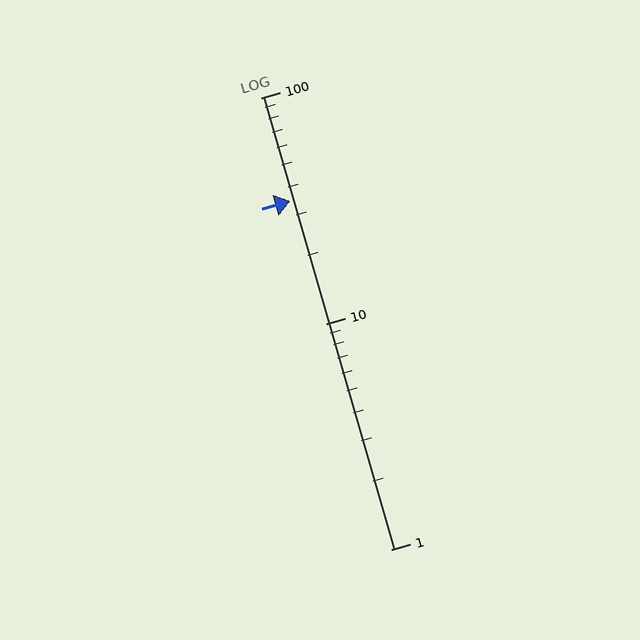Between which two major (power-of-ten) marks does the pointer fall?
The pointer is between 10 and 100.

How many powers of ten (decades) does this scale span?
The scale spans 2 decades, from 1 to 100.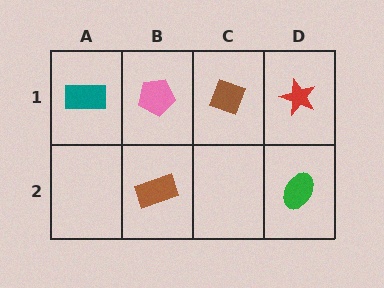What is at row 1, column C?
A brown diamond.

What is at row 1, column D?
A red star.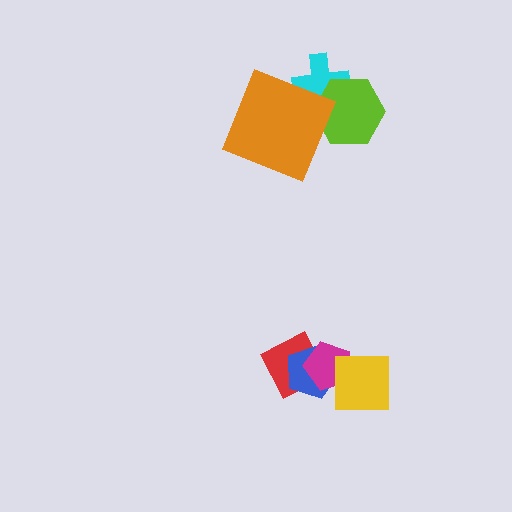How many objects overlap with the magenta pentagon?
3 objects overlap with the magenta pentagon.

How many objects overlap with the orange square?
2 objects overlap with the orange square.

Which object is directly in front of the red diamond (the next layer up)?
The blue pentagon is directly in front of the red diamond.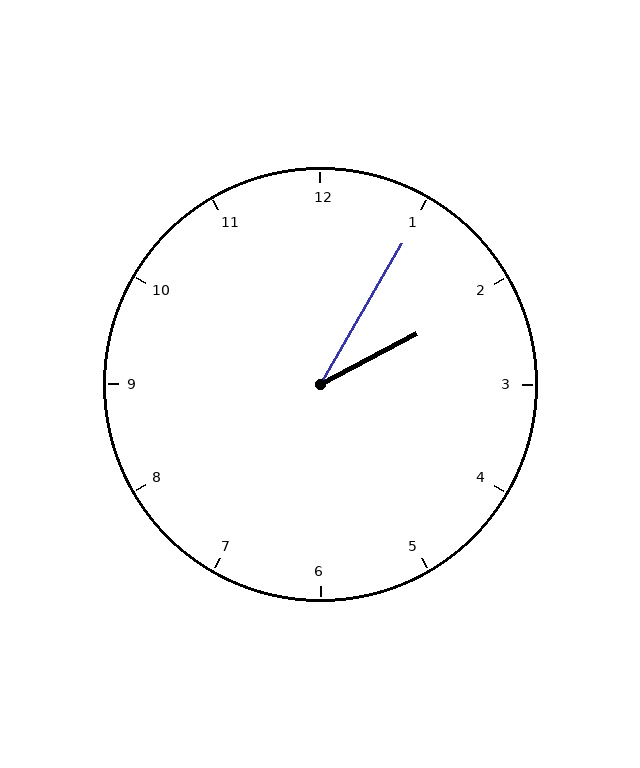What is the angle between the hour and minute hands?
Approximately 32 degrees.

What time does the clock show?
2:05.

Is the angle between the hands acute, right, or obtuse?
It is acute.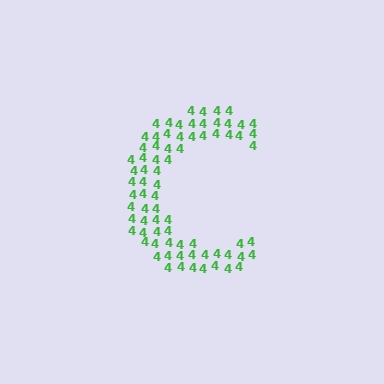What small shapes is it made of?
It is made of small digit 4's.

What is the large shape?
The large shape is the letter C.